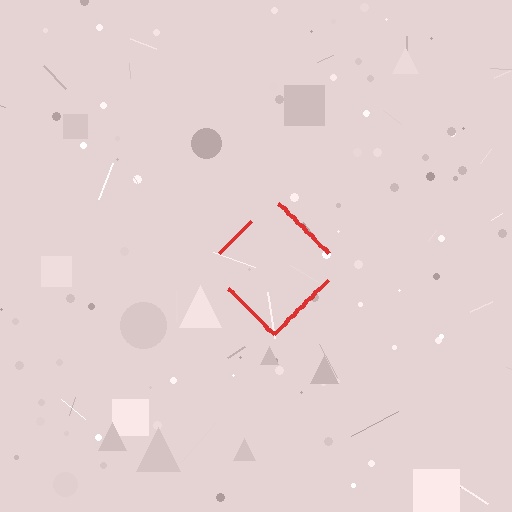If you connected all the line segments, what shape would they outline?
They would outline a diamond.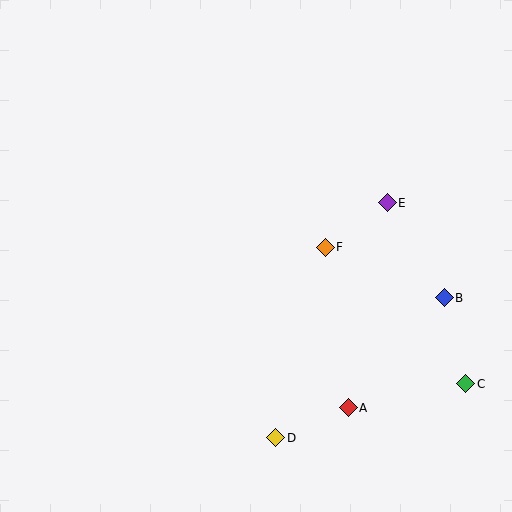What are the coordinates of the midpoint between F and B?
The midpoint between F and B is at (385, 273).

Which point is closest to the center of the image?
Point F at (325, 247) is closest to the center.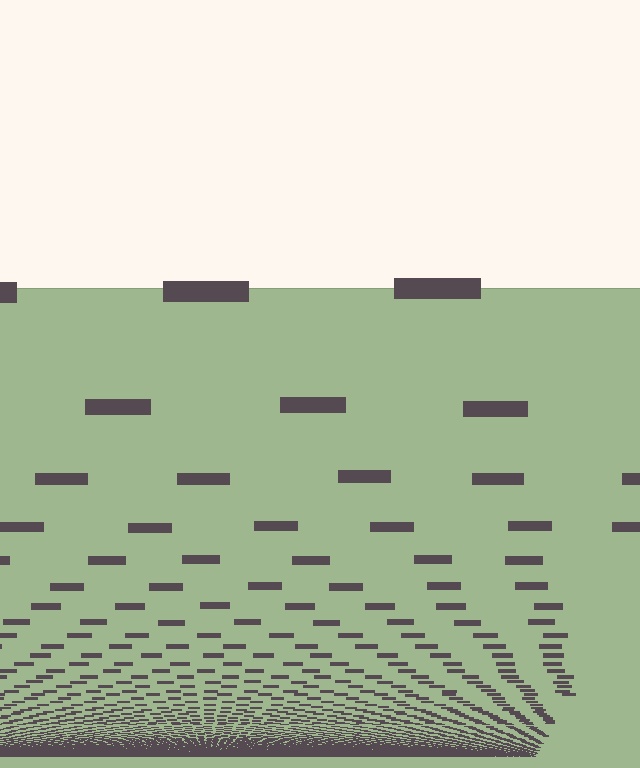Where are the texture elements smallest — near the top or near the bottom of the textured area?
Near the bottom.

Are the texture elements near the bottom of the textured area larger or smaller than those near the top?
Smaller. The gradient is inverted — elements near the bottom are smaller and denser.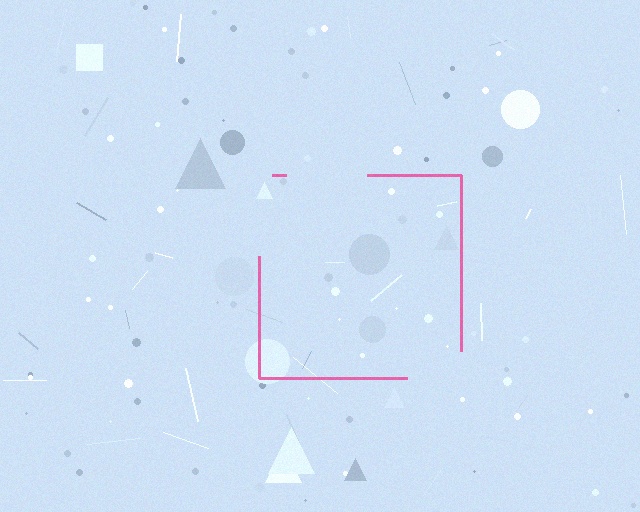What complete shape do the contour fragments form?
The contour fragments form a square.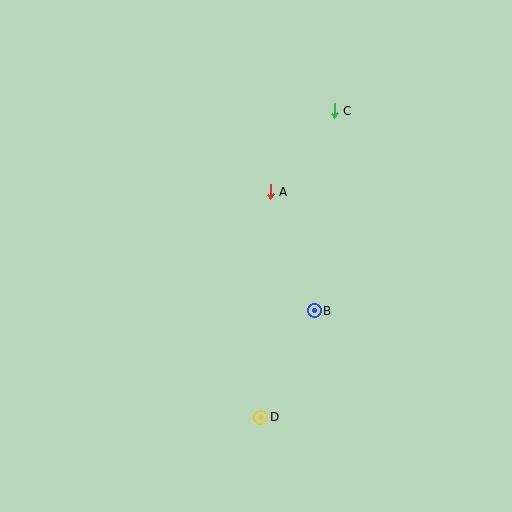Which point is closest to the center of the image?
Point A at (270, 192) is closest to the center.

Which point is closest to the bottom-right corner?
Point D is closest to the bottom-right corner.